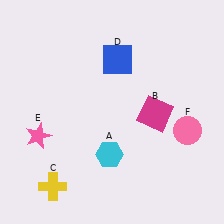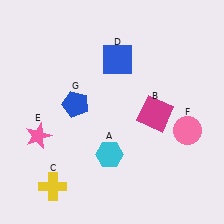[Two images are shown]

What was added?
A blue pentagon (G) was added in Image 2.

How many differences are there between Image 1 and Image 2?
There is 1 difference between the two images.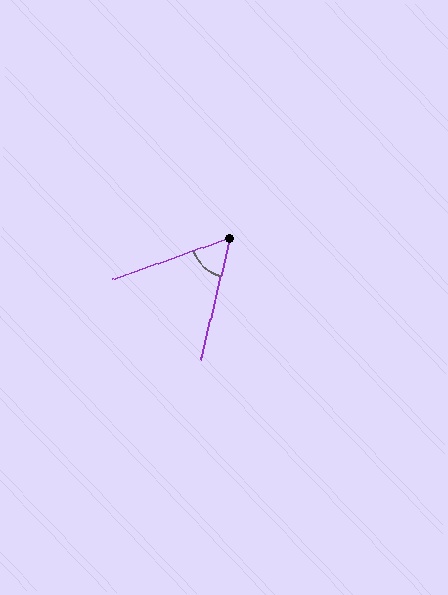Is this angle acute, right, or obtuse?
It is acute.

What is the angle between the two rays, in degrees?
Approximately 57 degrees.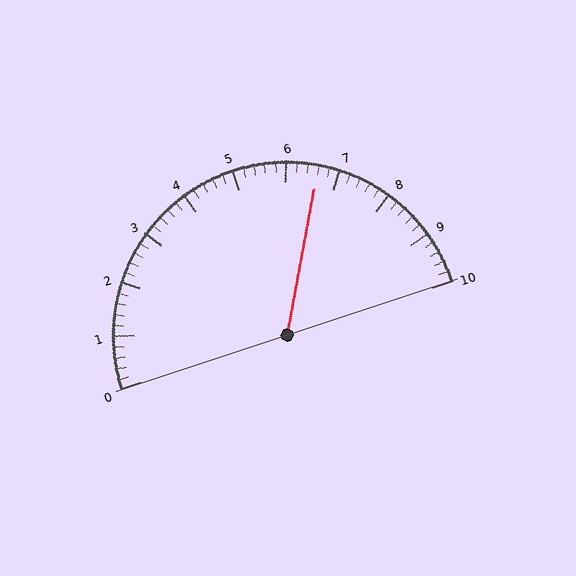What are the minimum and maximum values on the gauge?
The gauge ranges from 0 to 10.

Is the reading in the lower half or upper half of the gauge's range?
The reading is in the upper half of the range (0 to 10).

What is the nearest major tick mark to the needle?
The nearest major tick mark is 7.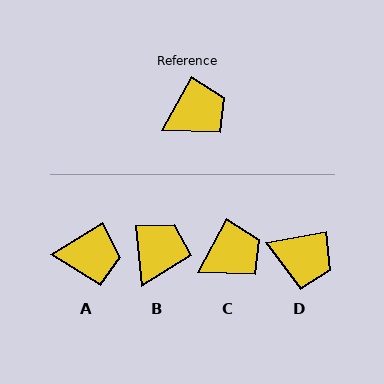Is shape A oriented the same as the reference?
No, it is off by about 30 degrees.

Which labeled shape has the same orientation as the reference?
C.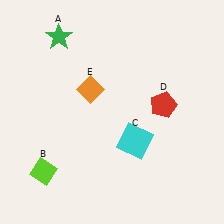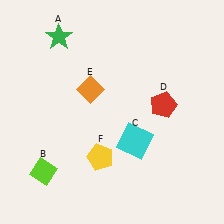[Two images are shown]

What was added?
A yellow pentagon (F) was added in Image 2.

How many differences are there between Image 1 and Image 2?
There is 1 difference between the two images.